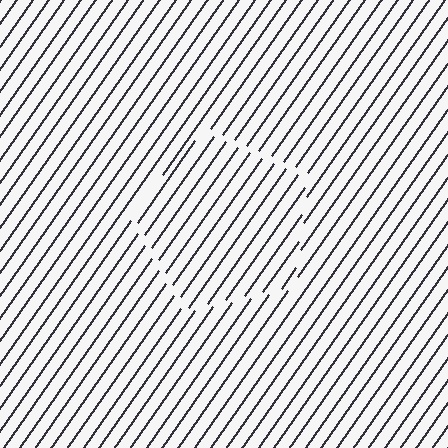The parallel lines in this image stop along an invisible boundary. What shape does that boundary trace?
An illusory pentagon. The interior of the shape contains the same grating, shifted by half a period — the contour is defined by the phase discontinuity where line-ends from the inner and outer gratings abut.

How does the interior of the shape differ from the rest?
The interior of the shape contains the same grating, shifted by half a period — the contour is defined by the phase discontinuity where line-ends from the inner and outer gratings abut.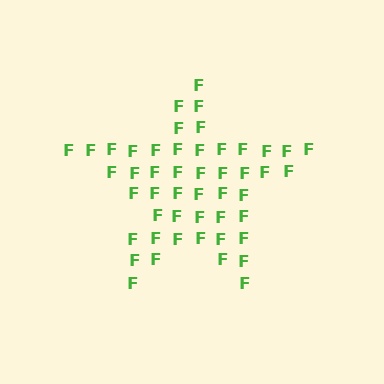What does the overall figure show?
The overall figure shows a star.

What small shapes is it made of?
It is made of small letter F's.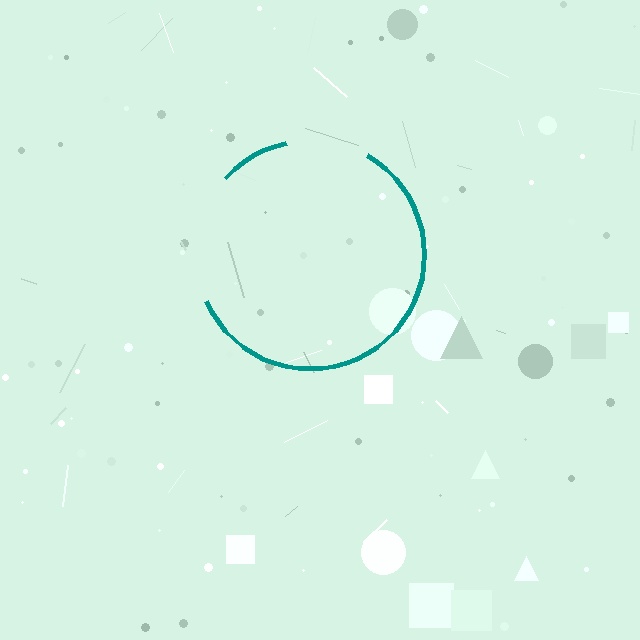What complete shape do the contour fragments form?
The contour fragments form a circle.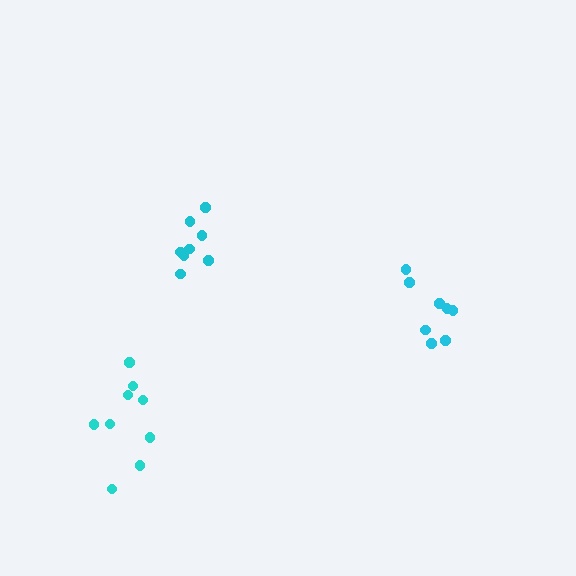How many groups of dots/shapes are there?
There are 3 groups.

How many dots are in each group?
Group 1: 9 dots, Group 2: 9 dots, Group 3: 8 dots (26 total).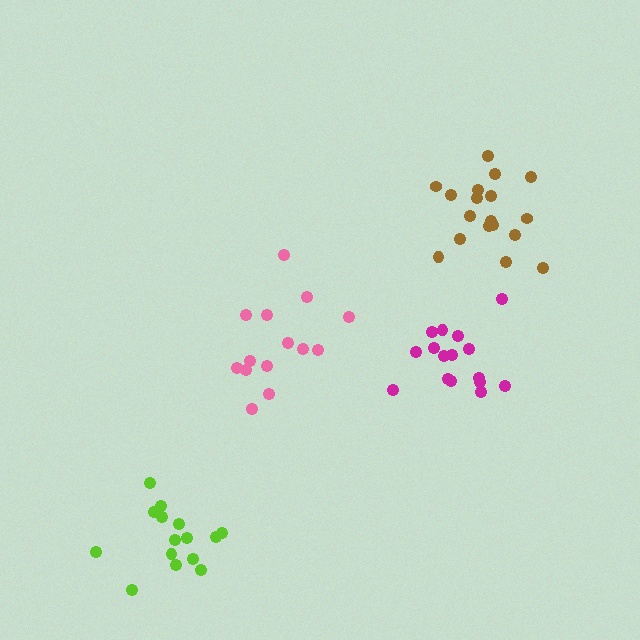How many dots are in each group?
Group 1: 16 dots, Group 2: 15 dots, Group 3: 14 dots, Group 4: 18 dots (63 total).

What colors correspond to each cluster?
The clusters are colored: magenta, lime, pink, brown.